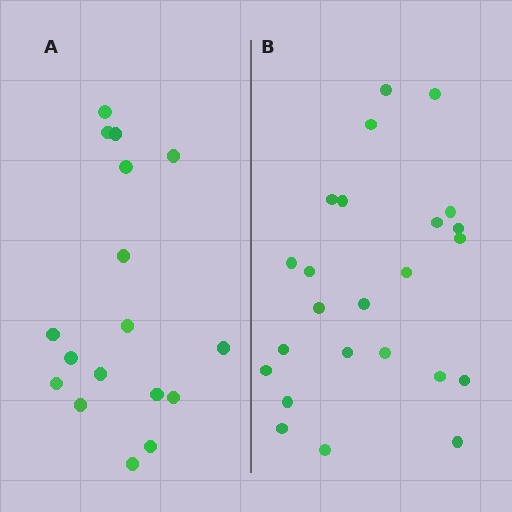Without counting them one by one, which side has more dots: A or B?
Region B (the right region) has more dots.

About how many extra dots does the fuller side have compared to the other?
Region B has roughly 8 or so more dots than region A.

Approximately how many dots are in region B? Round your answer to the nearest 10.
About 20 dots. (The exact count is 24, which rounds to 20.)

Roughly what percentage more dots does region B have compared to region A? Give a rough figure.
About 40% more.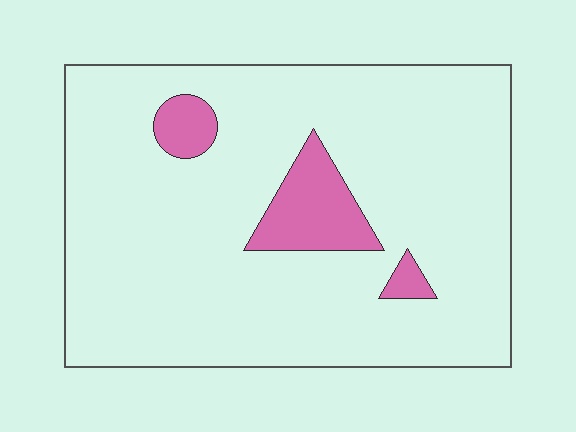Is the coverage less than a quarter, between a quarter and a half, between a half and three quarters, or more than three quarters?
Less than a quarter.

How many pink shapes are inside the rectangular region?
3.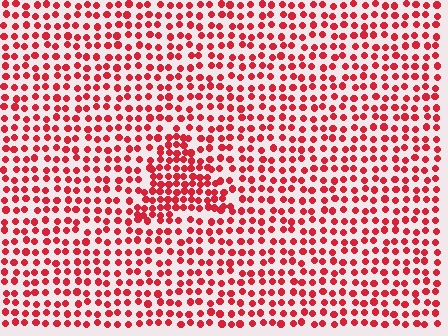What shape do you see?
I see a triangle.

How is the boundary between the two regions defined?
The boundary is defined by a change in element density (approximately 1.7x ratio). All elements are the same color, size, and shape.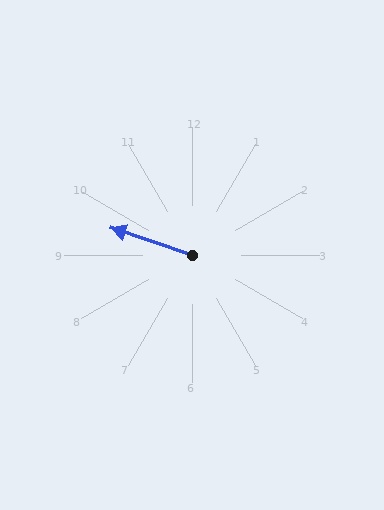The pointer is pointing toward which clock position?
Roughly 10 o'clock.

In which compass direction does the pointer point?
West.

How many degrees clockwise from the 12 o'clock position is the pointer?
Approximately 289 degrees.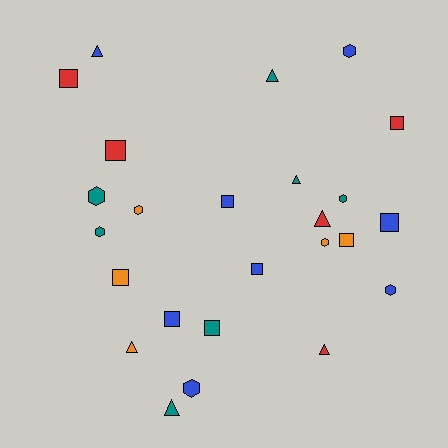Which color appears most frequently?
Blue, with 8 objects.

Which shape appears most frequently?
Square, with 10 objects.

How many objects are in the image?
There are 25 objects.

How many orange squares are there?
There are 2 orange squares.